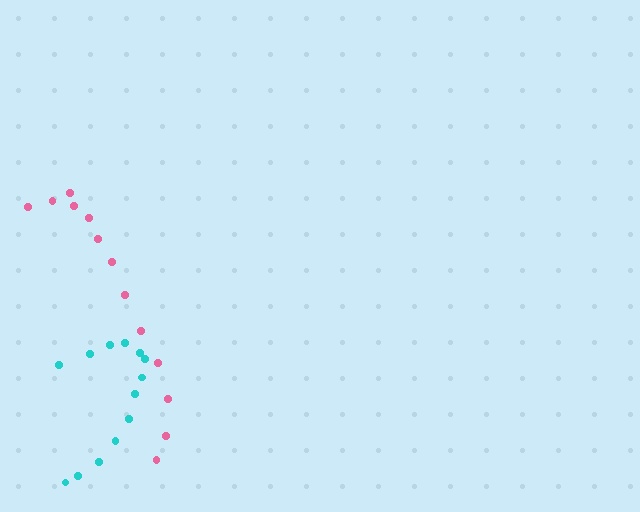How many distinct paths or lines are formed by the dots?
There are 2 distinct paths.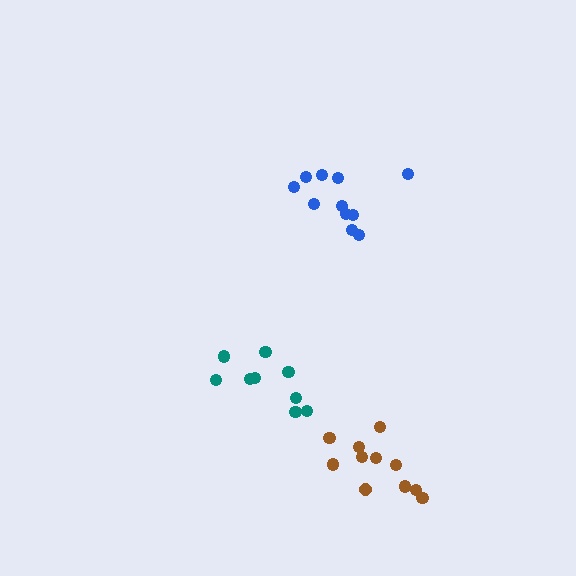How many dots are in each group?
Group 1: 11 dots, Group 2: 9 dots, Group 3: 11 dots (31 total).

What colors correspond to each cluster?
The clusters are colored: blue, teal, brown.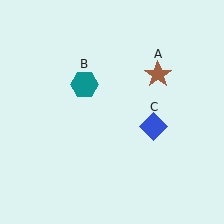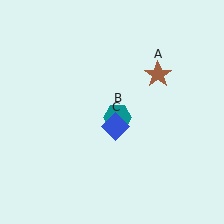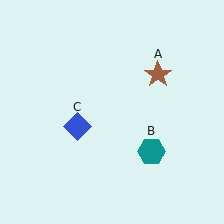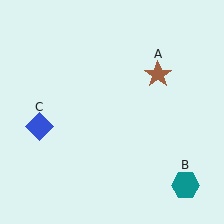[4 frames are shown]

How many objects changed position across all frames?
2 objects changed position: teal hexagon (object B), blue diamond (object C).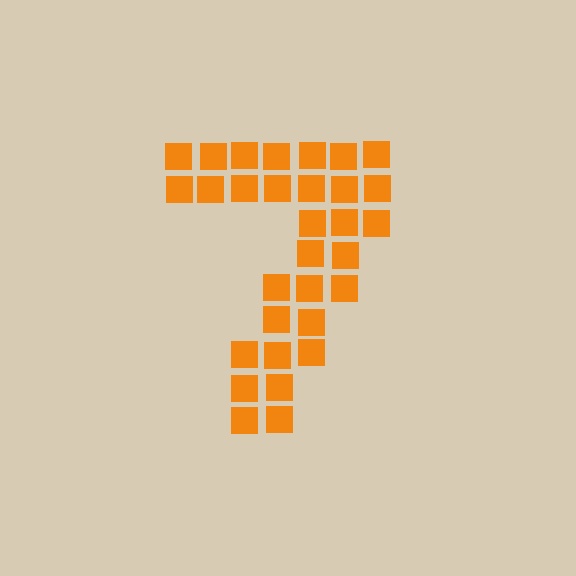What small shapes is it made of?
It is made of small squares.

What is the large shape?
The large shape is the digit 7.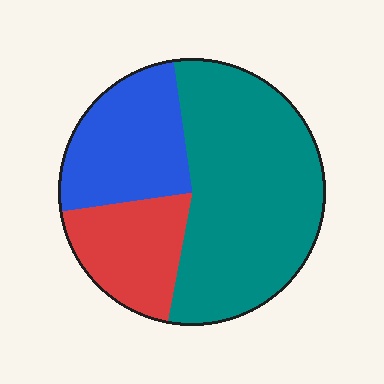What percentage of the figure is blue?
Blue covers 25% of the figure.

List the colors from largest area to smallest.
From largest to smallest: teal, blue, red.